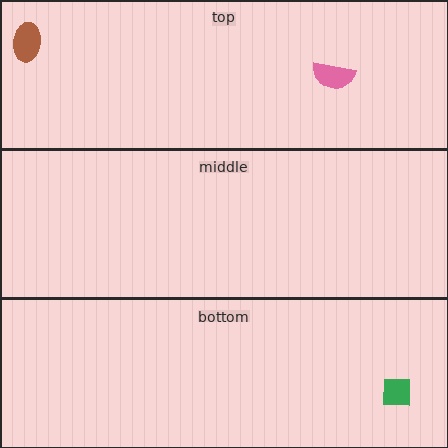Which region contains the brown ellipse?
The top region.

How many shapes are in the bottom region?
1.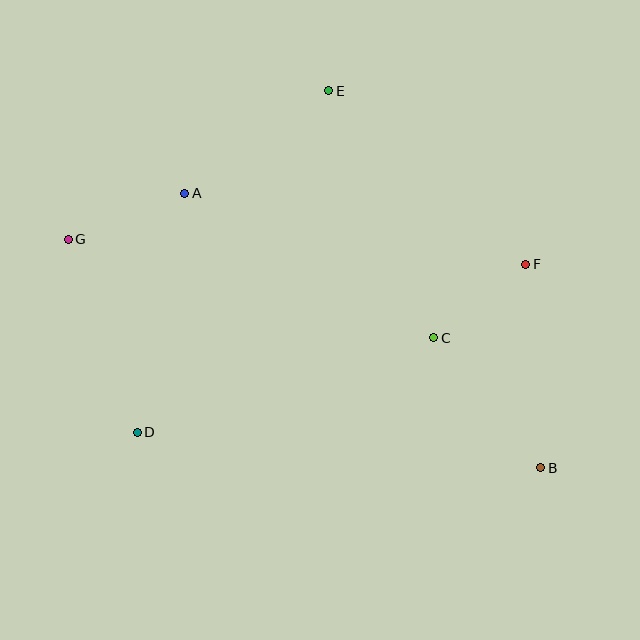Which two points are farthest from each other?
Points B and G are farthest from each other.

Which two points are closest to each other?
Points C and F are closest to each other.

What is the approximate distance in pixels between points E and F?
The distance between E and F is approximately 263 pixels.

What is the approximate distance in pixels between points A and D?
The distance between A and D is approximately 244 pixels.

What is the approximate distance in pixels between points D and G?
The distance between D and G is approximately 205 pixels.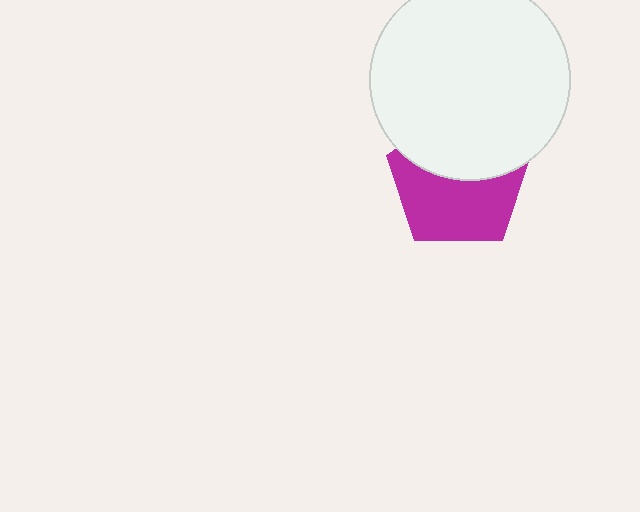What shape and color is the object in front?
The object in front is a white circle.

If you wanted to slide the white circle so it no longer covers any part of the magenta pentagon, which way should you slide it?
Slide it up — that is the most direct way to separate the two shapes.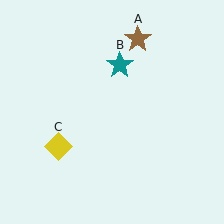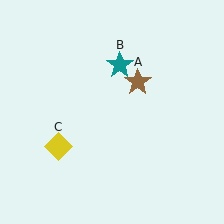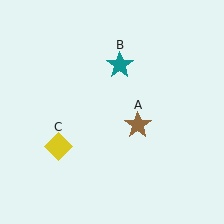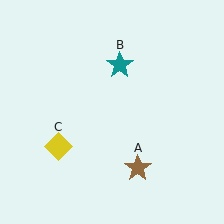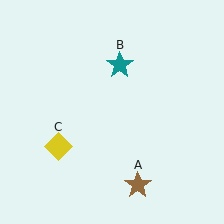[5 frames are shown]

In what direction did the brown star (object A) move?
The brown star (object A) moved down.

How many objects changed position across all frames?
1 object changed position: brown star (object A).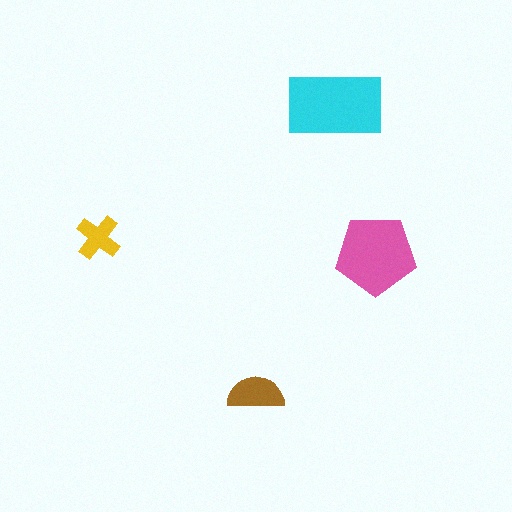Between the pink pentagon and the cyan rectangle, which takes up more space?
The cyan rectangle.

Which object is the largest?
The cyan rectangle.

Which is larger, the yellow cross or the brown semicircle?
The brown semicircle.